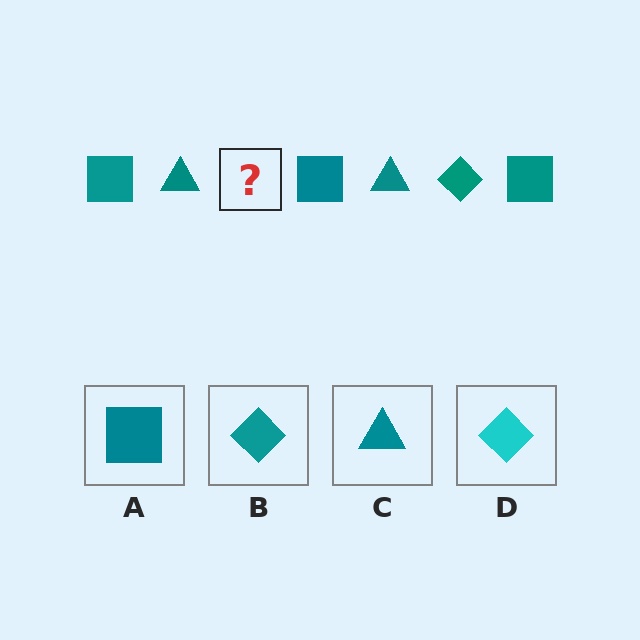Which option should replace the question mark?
Option B.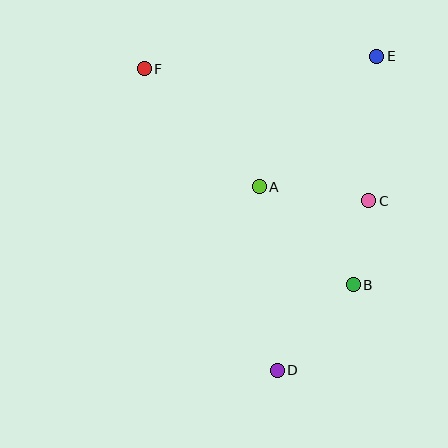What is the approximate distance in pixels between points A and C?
The distance between A and C is approximately 110 pixels.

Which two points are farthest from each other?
Points D and F are farthest from each other.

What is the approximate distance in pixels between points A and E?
The distance between A and E is approximately 176 pixels.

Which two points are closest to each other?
Points B and C are closest to each other.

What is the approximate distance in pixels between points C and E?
The distance between C and E is approximately 145 pixels.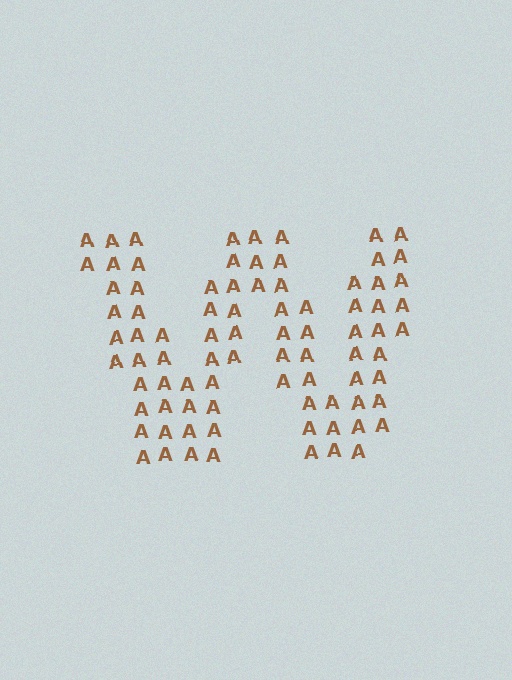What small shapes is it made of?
It is made of small letter A's.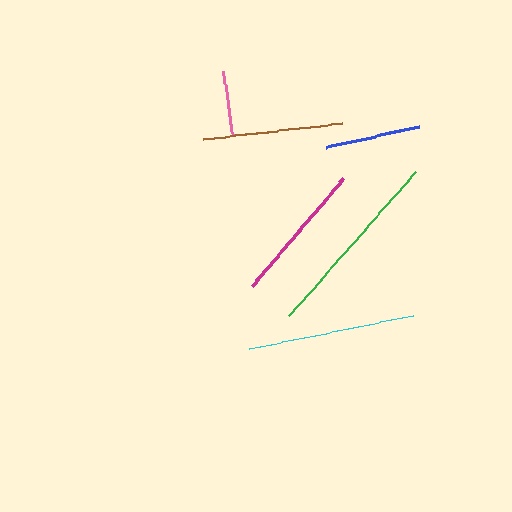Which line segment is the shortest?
The pink line is the shortest at approximately 66 pixels.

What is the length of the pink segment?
The pink segment is approximately 66 pixels long.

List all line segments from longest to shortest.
From longest to shortest: green, cyan, magenta, brown, blue, pink.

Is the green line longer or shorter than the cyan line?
The green line is longer than the cyan line.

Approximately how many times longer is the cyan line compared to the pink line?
The cyan line is approximately 2.5 times the length of the pink line.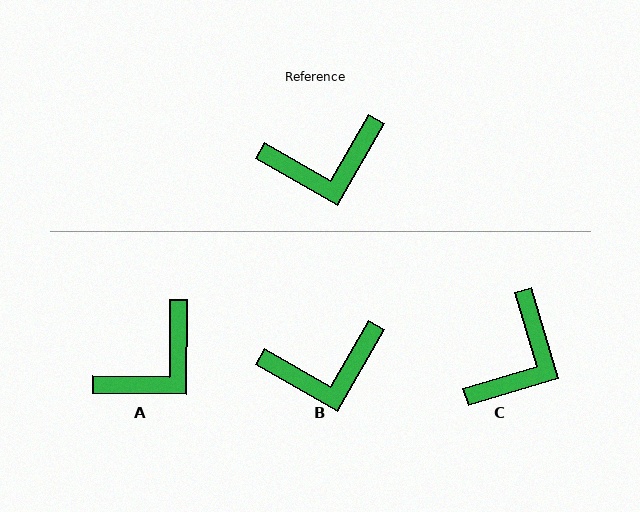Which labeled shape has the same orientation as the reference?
B.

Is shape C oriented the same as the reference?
No, it is off by about 46 degrees.